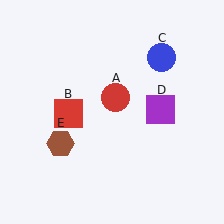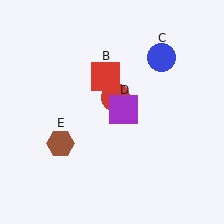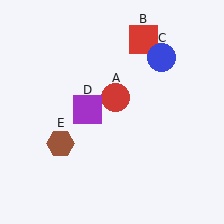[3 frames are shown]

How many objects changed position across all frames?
2 objects changed position: red square (object B), purple square (object D).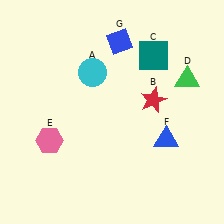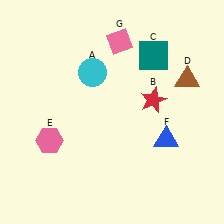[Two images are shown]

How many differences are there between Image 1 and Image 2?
There are 2 differences between the two images.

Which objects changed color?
D changed from green to brown. G changed from blue to pink.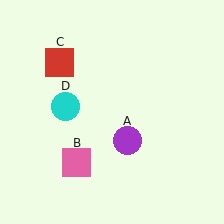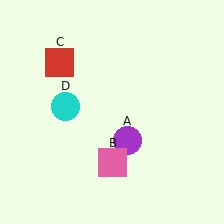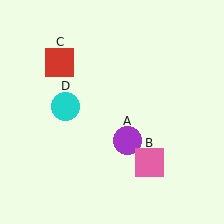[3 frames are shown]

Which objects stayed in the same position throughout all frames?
Purple circle (object A) and red square (object C) and cyan circle (object D) remained stationary.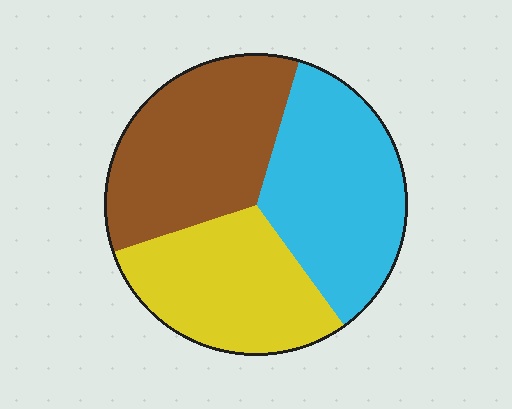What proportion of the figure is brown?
Brown takes up between a quarter and a half of the figure.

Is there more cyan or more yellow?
Cyan.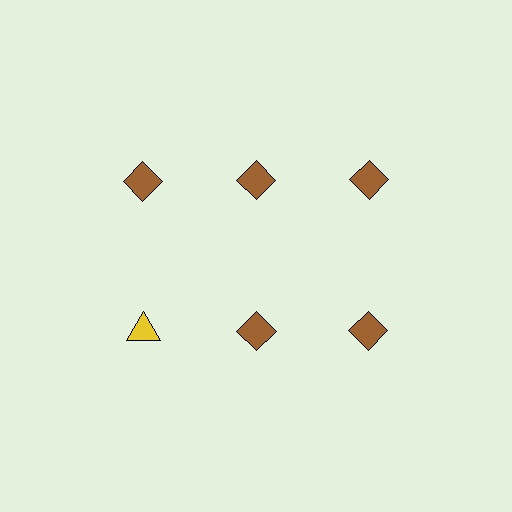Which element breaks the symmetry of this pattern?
The yellow triangle in the second row, leftmost column breaks the symmetry. All other shapes are brown diamonds.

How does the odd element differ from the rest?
It differs in both color (yellow instead of brown) and shape (triangle instead of diamond).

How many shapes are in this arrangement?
There are 6 shapes arranged in a grid pattern.